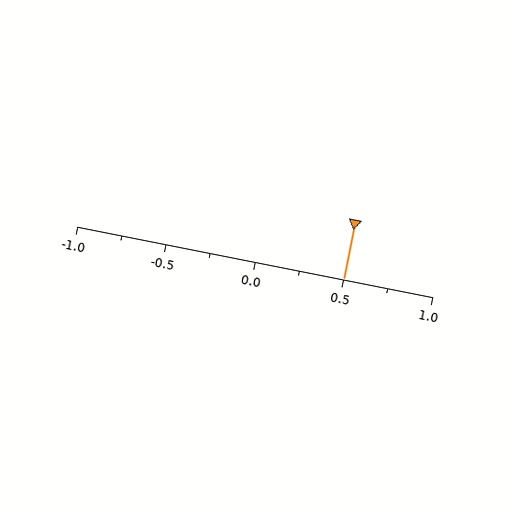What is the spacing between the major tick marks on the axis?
The major ticks are spaced 0.5 apart.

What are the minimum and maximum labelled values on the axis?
The axis runs from -1.0 to 1.0.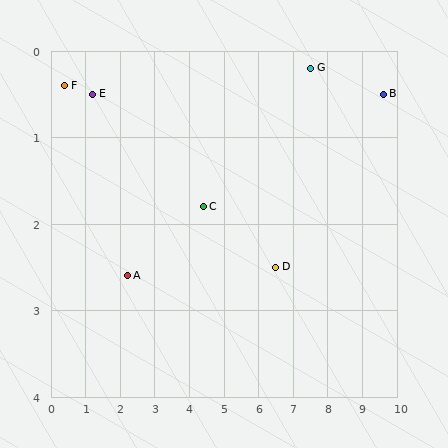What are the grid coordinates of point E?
Point E is at approximately (1.2, 0.5).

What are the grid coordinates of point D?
Point D is at approximately (6.5, 2.5).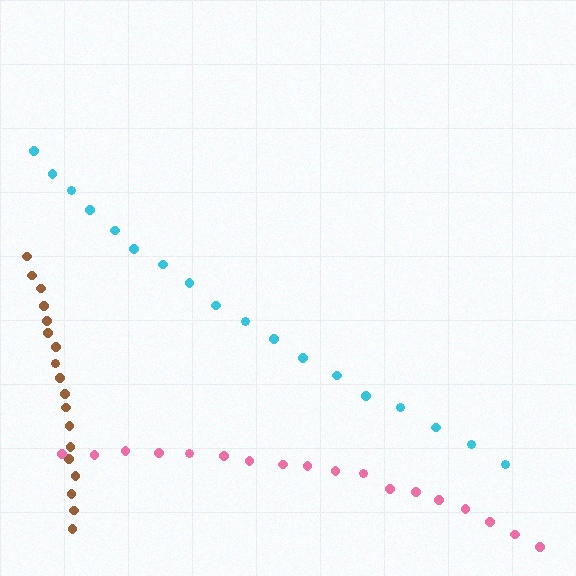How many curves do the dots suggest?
There are 3 distinct paths.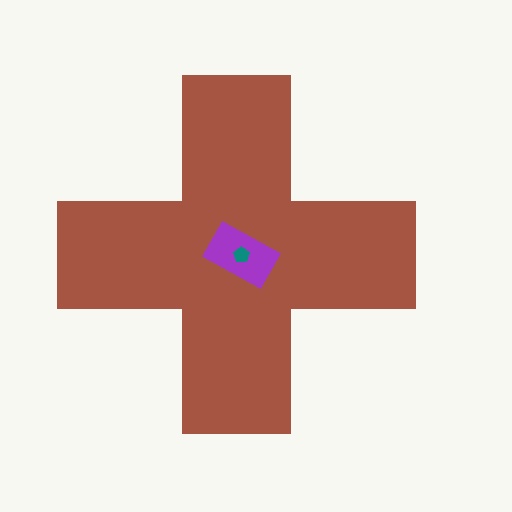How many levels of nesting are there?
3.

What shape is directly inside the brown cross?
The purple rectangle.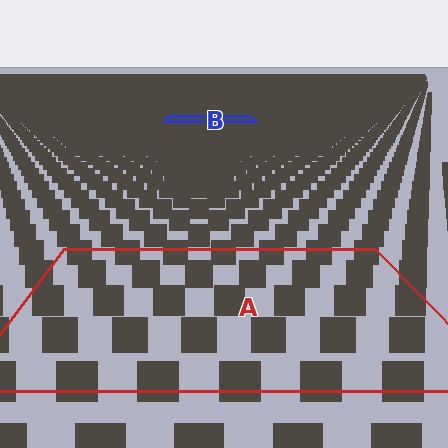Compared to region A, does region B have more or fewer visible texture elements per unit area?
Region B has more texture elements per unit area — they are packed more densely because it is farther away.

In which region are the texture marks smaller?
The texture marks are smaller in region B, because it is farther away.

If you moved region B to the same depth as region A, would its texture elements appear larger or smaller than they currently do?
They would appear larger. At a closer depth, the same texture elements are projected at a bigger on-screen size.